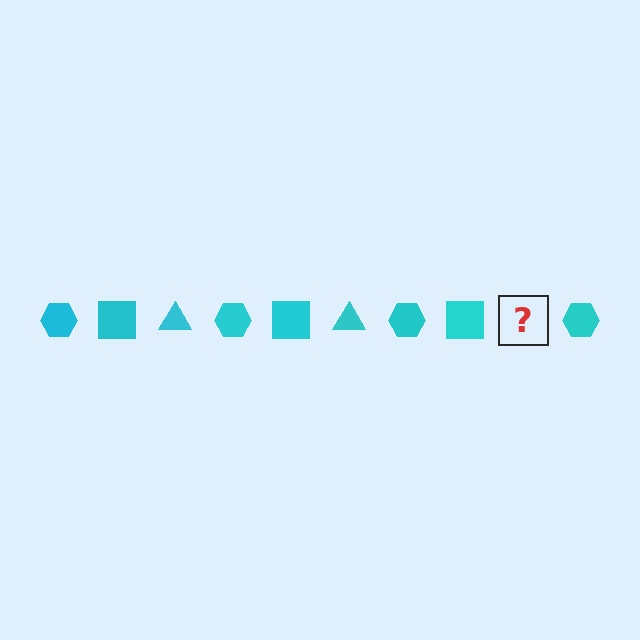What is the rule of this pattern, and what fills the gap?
The rule is that the pattern cycles through hexagon, square, triangle shapes in cyan. The gap should be filled with a cyan triangle.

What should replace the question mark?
The question mark should be replaced with a cyan triangle.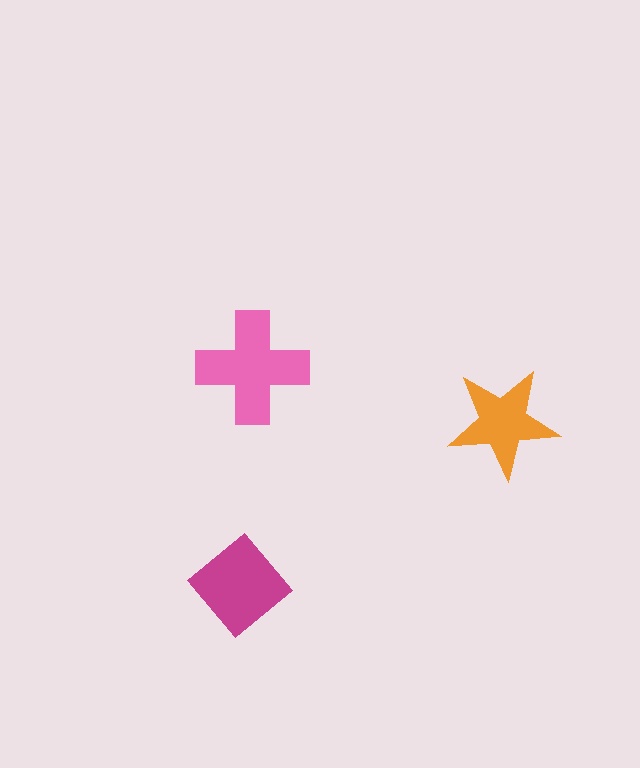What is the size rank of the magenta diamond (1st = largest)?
2nd.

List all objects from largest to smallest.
The pink cross, the magenta diamond, the orange star.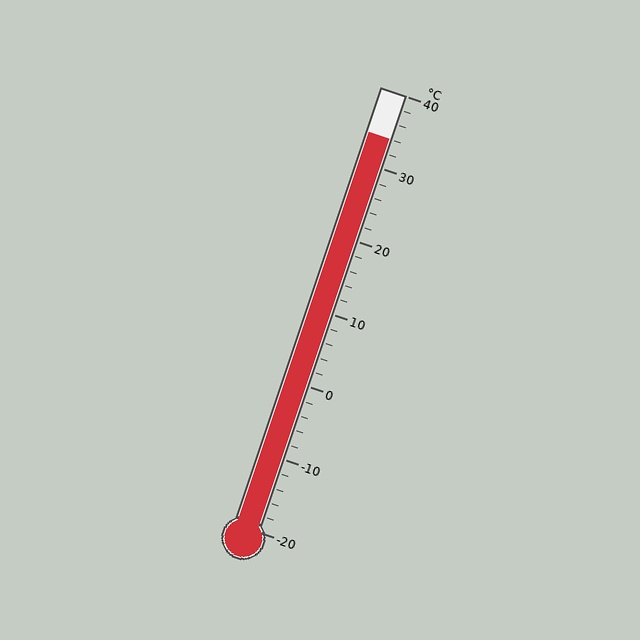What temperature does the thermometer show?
The thermometer shows approximately 34°C.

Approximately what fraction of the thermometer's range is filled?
The thermometer is filled to approximately 90% of its range.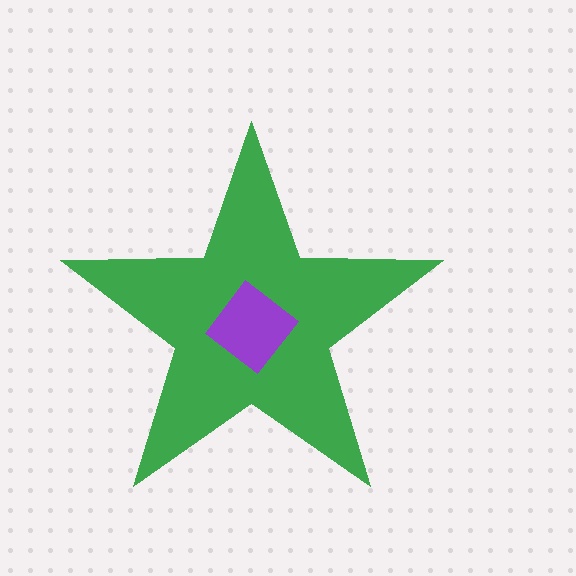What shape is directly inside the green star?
The purple diamond.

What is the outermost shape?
The green star.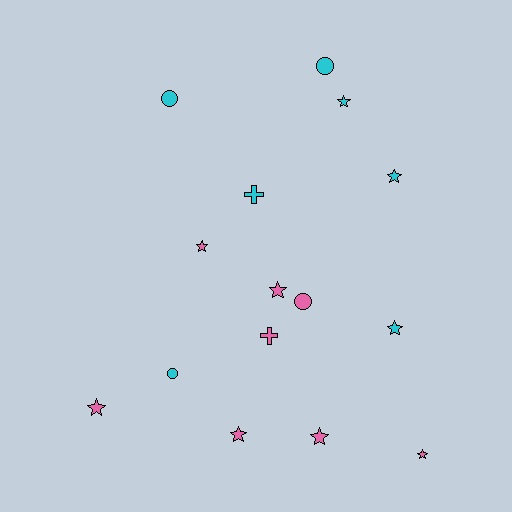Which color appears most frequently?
Pink, with 8 objects.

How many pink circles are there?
There is 1 pink circle.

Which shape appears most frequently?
Star, with 9 objects.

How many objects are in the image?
There are 15 objects.